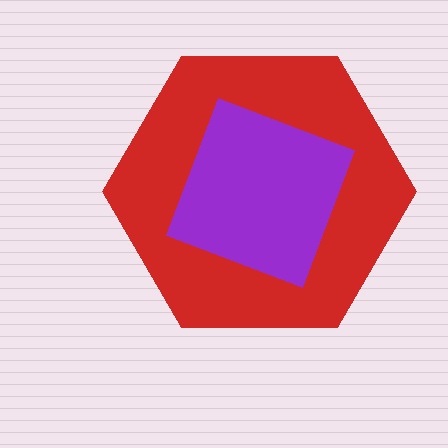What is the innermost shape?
The purple square.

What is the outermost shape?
The red hexagon.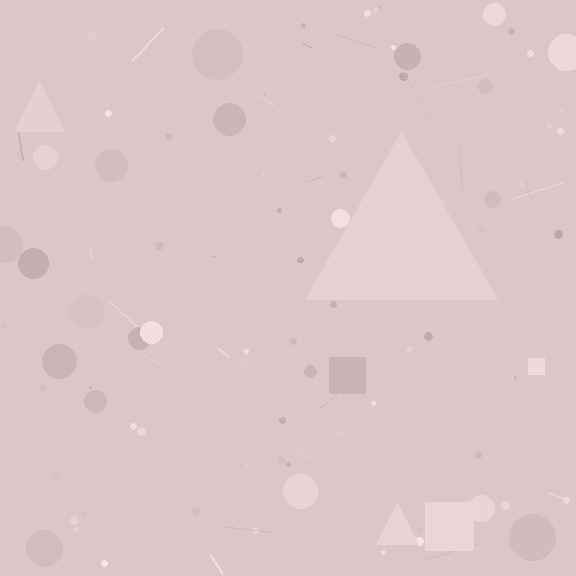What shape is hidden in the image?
A triangle is hidden in the image.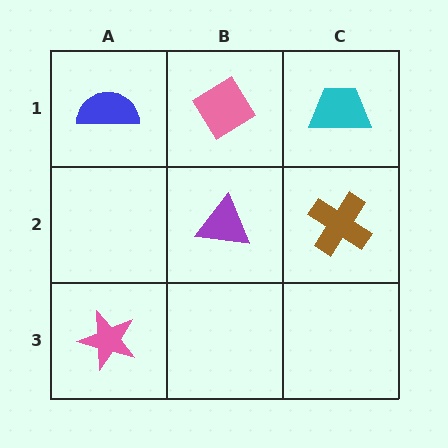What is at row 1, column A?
A blue semicircle.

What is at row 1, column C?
A cyan trapezoid.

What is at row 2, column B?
A purple triangle.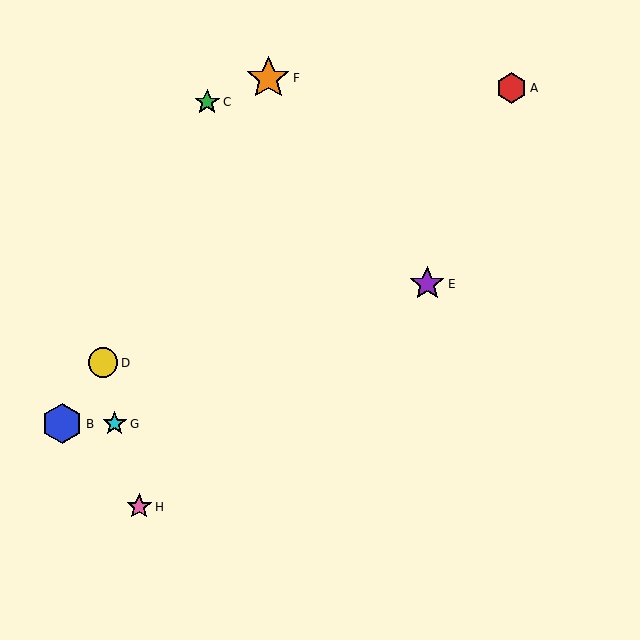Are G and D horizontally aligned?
No, G is at y≈424 and D is at y≈363.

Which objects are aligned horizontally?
Objects B, G are aligned horizontally.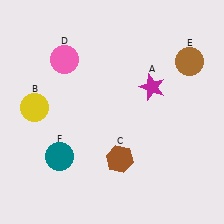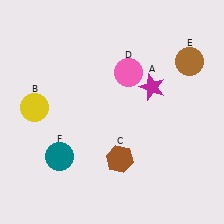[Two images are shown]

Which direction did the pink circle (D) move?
The pink circle (D) moved right.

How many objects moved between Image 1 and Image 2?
1 object moved between the two images.